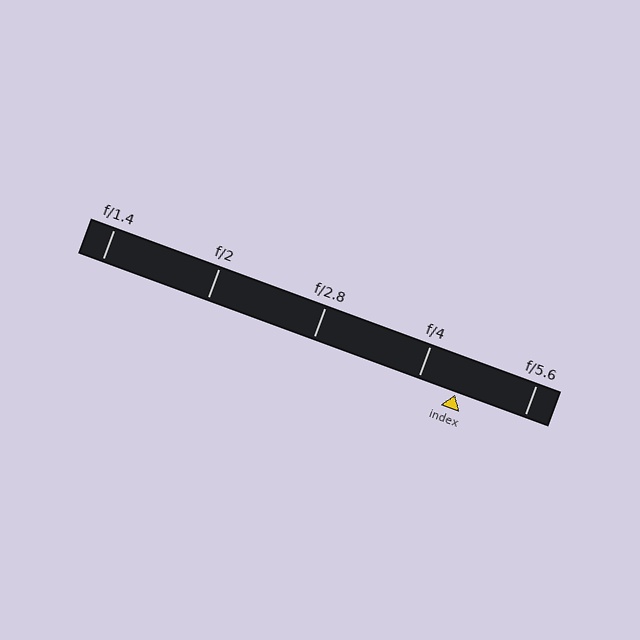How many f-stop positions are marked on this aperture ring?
There are 5 f-stop positions marked.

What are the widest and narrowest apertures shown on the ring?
The widest aperture shown is f/1.4 and the narrowest is f/5.6.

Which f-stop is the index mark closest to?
The index mark is closest to f/4.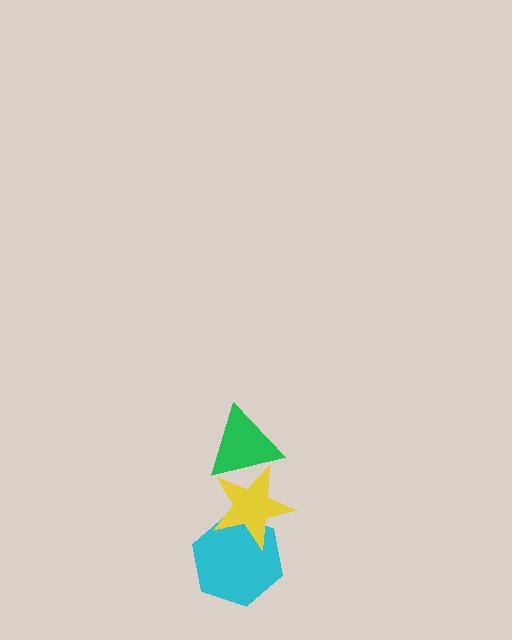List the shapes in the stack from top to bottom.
From top to bottom: the green triangle, the yellow star, the cyan hexagon.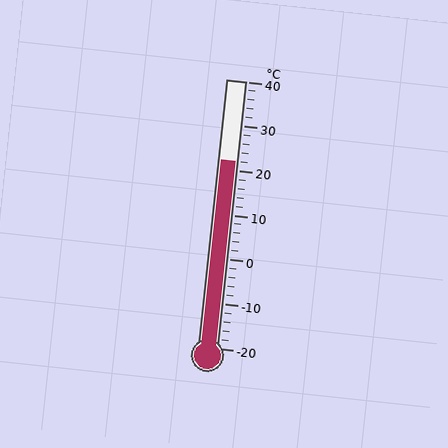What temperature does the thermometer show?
The thermometer shows approximately 22°C.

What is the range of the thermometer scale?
The thermometer scale ranges from -20°C to 40°C.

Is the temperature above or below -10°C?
The temperature is above -10°C.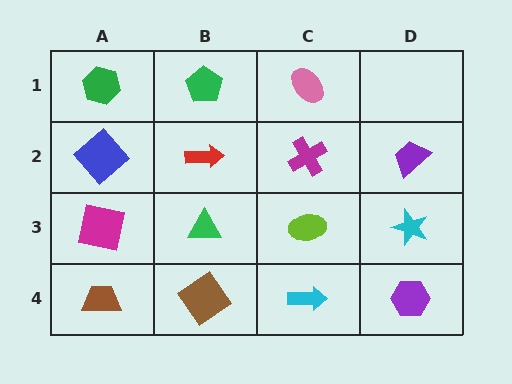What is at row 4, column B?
A brown diamond.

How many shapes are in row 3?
4 shapes.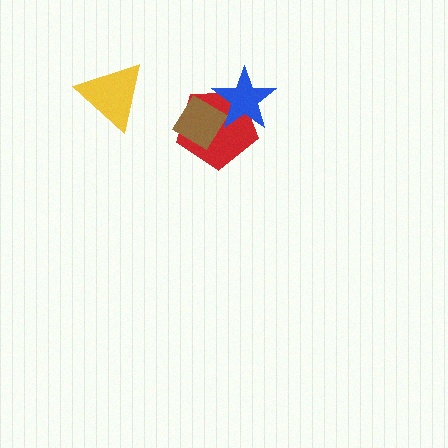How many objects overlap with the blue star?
2 objects overlap with the blue star.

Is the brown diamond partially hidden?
No, no other shape covers it.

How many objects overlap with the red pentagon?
2 objects overlap with the red pentagon.